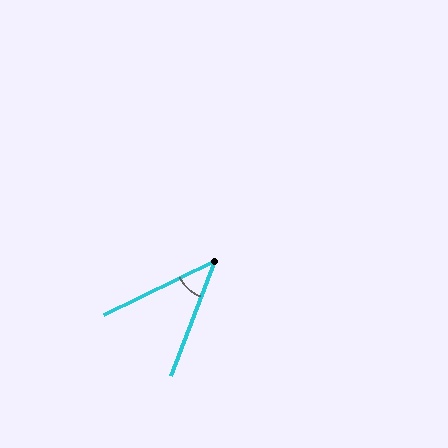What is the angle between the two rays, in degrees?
Approximately 43 degrees.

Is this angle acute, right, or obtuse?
It is acute.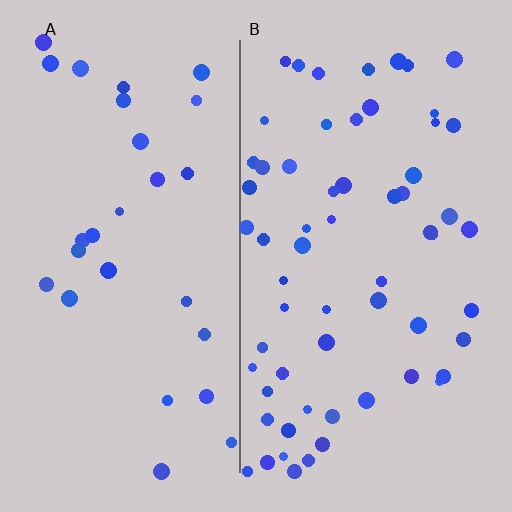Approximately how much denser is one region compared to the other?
Approximately 2.2× — region B over region A.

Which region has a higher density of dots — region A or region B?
B (the right).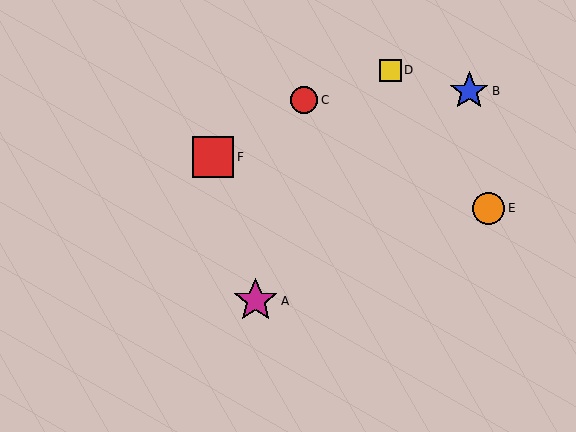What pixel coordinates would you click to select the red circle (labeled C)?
Click at (304, 100) to select the red circle C.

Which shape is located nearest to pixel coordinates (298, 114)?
The red circle (labeled C) at (304, 100) is nearest to that location.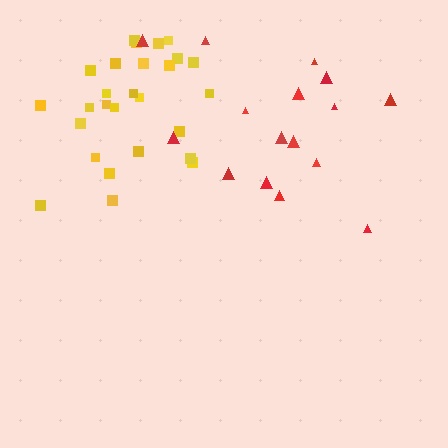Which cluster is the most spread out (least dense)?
Red.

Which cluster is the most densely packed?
Yellow.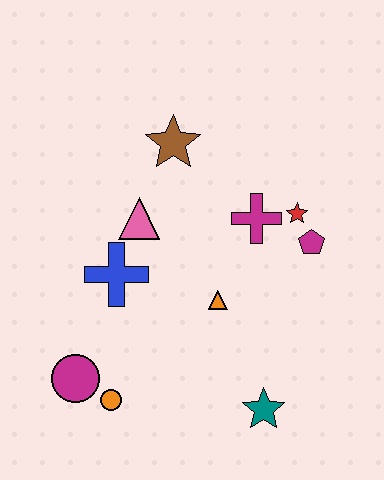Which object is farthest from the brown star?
The teal star is farthest from the brown star.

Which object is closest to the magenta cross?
The red star is closest to the magenta cross.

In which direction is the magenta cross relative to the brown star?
The magenta cross is to the right of the brown star.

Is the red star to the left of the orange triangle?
No